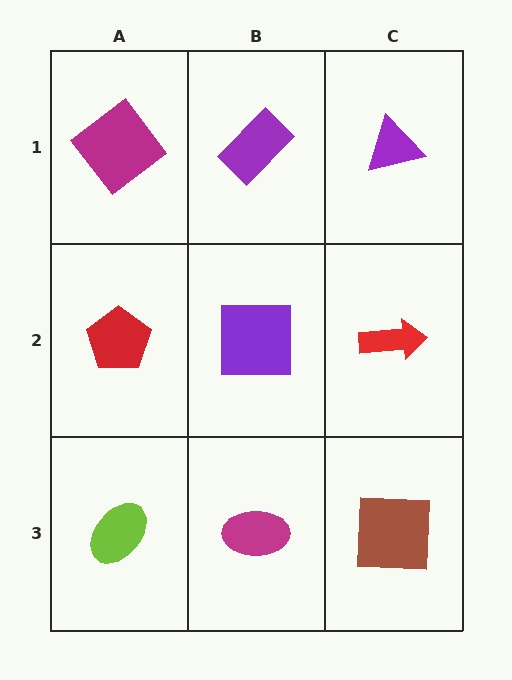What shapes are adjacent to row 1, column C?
A red arrow (row 2, column C), a purple rectangle (row 1, column B).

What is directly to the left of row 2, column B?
A red pentagon.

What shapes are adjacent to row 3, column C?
A red arrow (row 2, column C), a magenta ellipse (row 3, column B).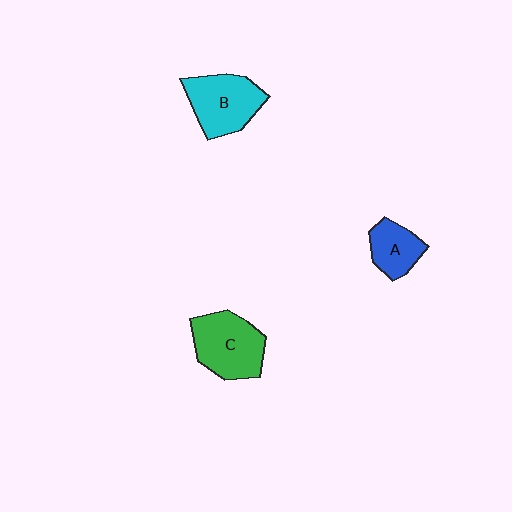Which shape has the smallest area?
Shape A (blue).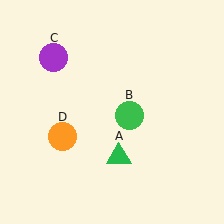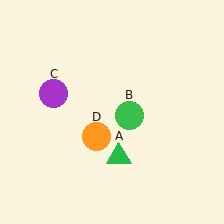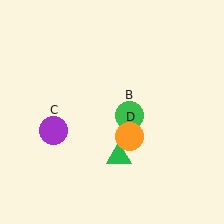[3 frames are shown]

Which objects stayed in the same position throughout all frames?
Green triangle (object A) and green circle (object B) remained stationary.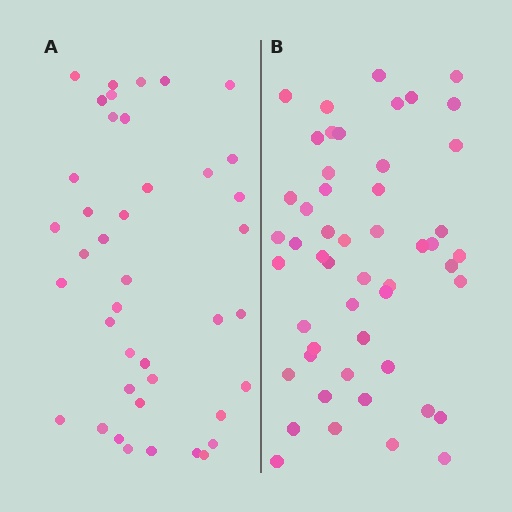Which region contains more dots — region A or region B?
Region B (the right region) has more dots.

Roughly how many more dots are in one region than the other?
Region B has roughly 10 or so more dots than region A.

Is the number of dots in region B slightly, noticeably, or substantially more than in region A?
Region B has only slightly more — the two regions are fairly close. The ratio is roughly 1.2 to 1.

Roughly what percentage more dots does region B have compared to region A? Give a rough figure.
About 25% more.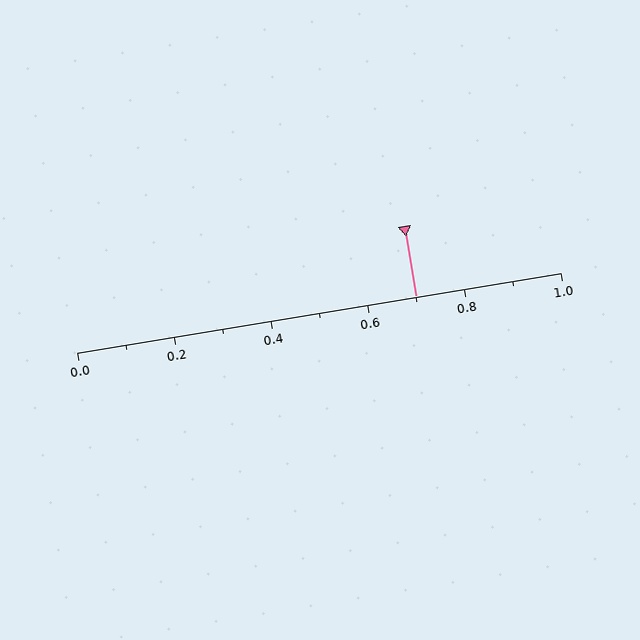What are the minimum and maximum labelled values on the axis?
The axis runs from 0.0 to 1.0.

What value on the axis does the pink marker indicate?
The marker indicates approximately 0.7.